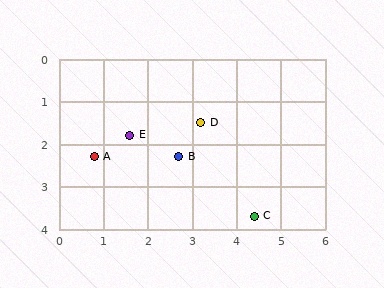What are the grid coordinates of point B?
Point B is at approximately (2.7, 2.3).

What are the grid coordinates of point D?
Point D is at approximately (3.2, 1.5).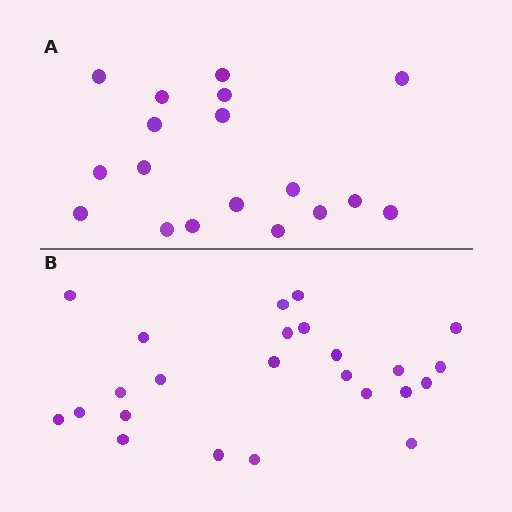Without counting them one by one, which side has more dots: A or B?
Region B (the bottom region) has more dots.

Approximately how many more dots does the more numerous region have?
Region B has about 6 more dots than region A.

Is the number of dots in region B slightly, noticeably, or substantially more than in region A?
Region B has noticeably more, but not dramatically so. The ratio is roughly 1.3 to 1.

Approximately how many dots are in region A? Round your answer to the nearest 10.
About 20 dots. (The exact count is 18, which rounds to 20.)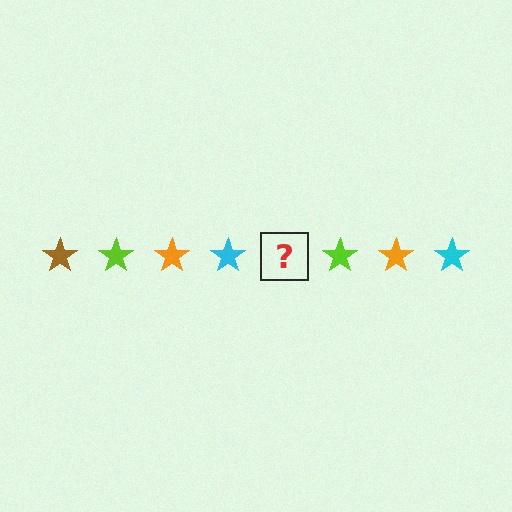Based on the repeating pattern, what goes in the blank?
The blank should be a brown star.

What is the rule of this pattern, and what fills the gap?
The rule is that the pattern cycles through brown, lime, orange, cyan stars. The gap should be filled with a brown star.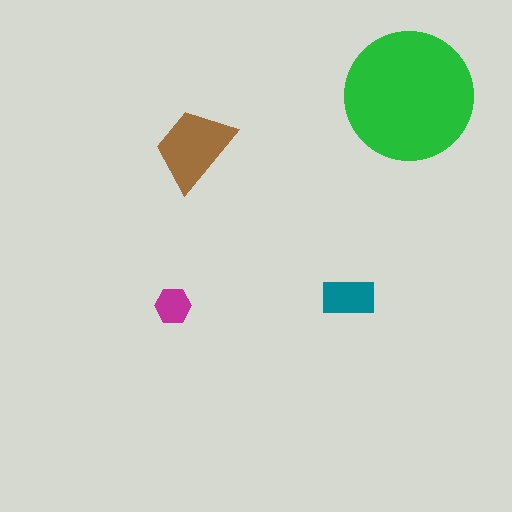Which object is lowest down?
The magenta hexagon is bottommost.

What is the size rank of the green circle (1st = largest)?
1st.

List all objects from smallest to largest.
The magenta hexagon, the teal rectangle, the brown trapezoid, the green circle.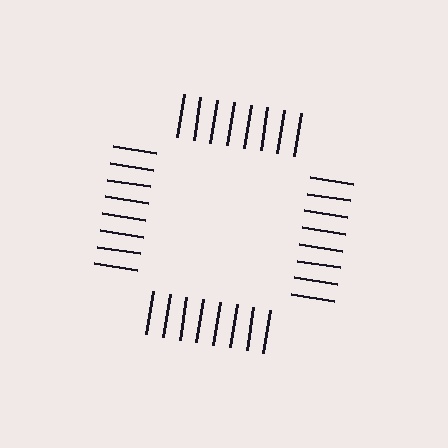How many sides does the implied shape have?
4 sides — the line-ends trace a square.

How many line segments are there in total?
32 — 8 along each of the 4 edges.